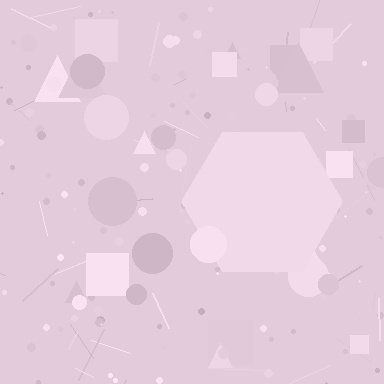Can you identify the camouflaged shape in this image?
The camouflaged shape is a hexagon.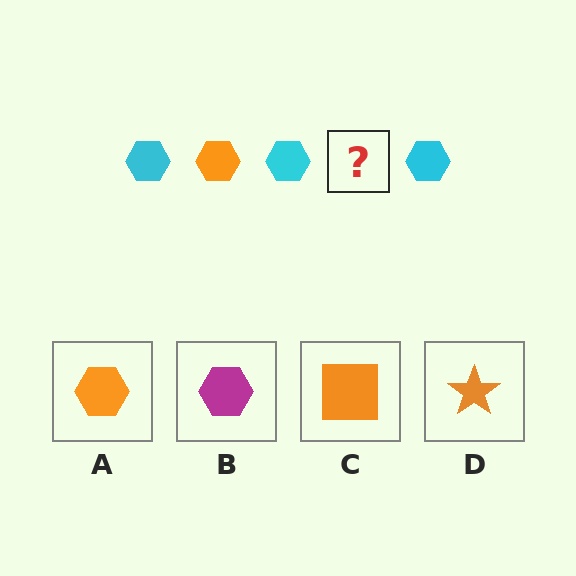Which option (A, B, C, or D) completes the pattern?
A.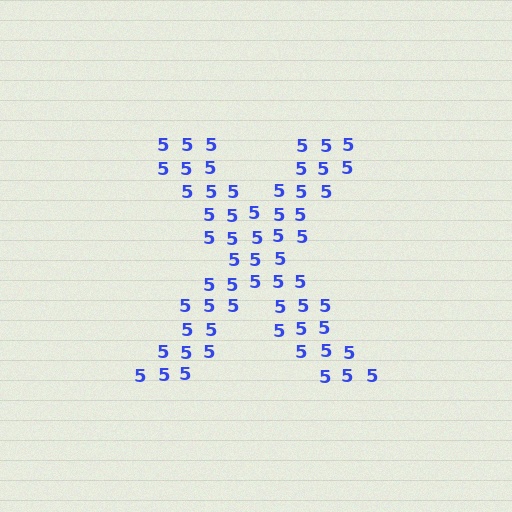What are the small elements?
The small elements are digit 5's.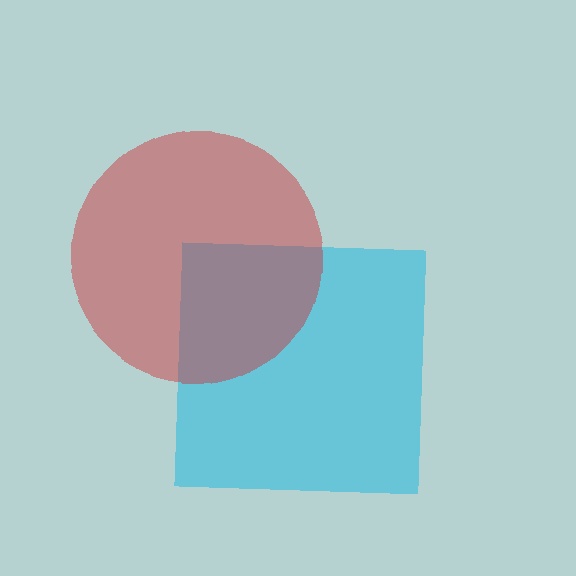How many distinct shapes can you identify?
There are 2 distinct shapes: a cyan square, a red circle.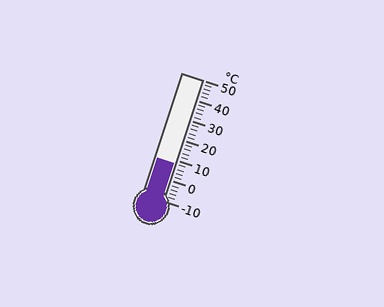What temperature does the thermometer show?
The thermometer shows approximately 8°C.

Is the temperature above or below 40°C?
The temperature is below 40°C.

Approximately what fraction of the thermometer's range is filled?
The thermometer is filled to approximately 30% of its range.